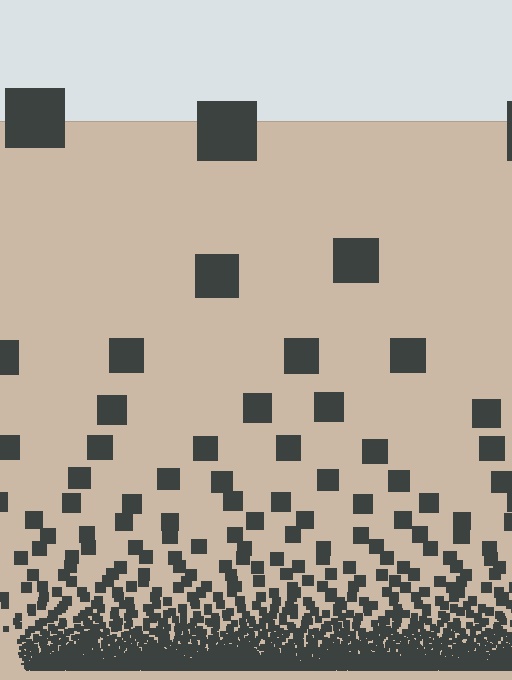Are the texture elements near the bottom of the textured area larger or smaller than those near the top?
Smaller. The gradient is inverted — elements near the bottom are smaller and denser.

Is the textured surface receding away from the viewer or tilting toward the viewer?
The surface appears to tilt toward the viewer. Texture elements get larger and sparser toward the top.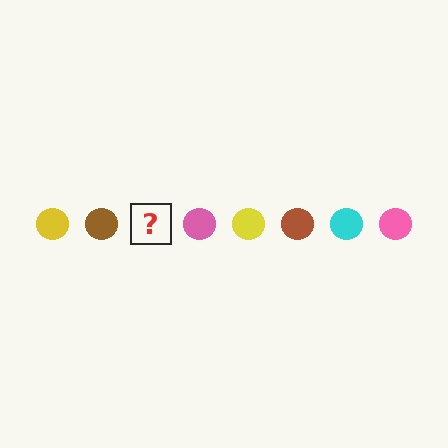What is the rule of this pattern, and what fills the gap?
The rule is that the pattern cycles through yellow, brown, cyan, pink circles. The gap should be filled with a cyan circle.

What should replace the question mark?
The question mark should be replaced with a cyan circle.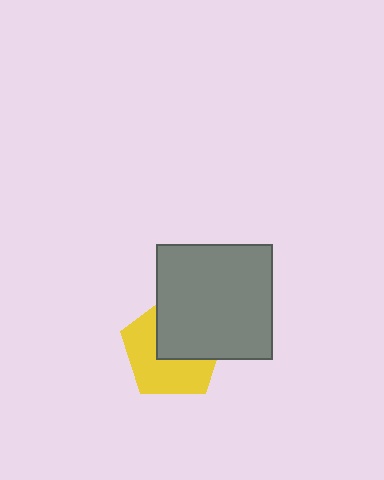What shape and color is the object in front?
The object in front is a gray square.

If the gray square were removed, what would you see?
You would see the complete yellow pentagon.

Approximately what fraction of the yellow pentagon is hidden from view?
Roughly 47% of the yellow pentagon is hidden behind the gray square.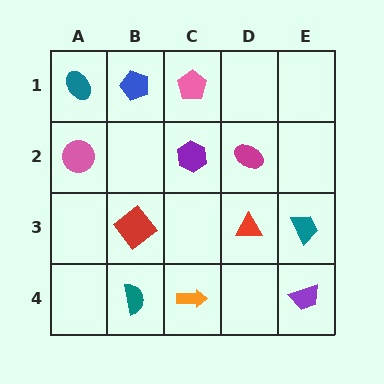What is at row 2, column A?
A pink circle.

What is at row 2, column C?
A purple hexagon.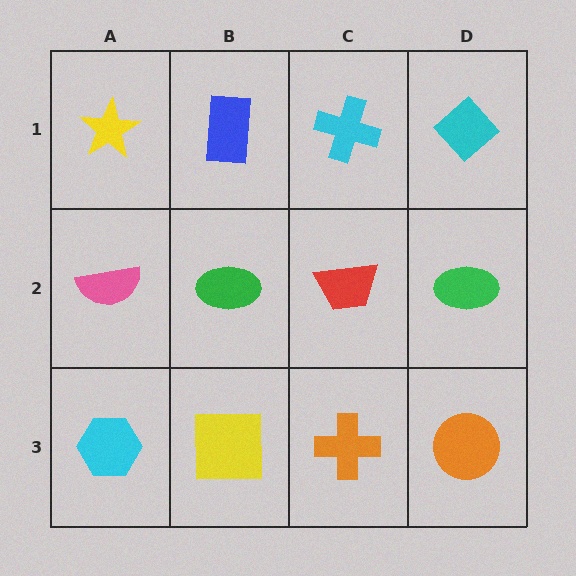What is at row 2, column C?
A red trapezoid.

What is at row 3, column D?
An orange circle.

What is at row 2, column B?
A green ellipse.